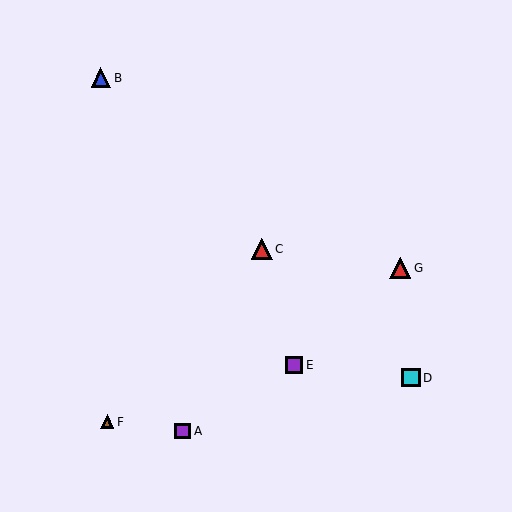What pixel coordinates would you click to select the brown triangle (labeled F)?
Click at (107, 422) to select the brown triangle F.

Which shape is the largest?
The red triangle (labeled G) is the largest.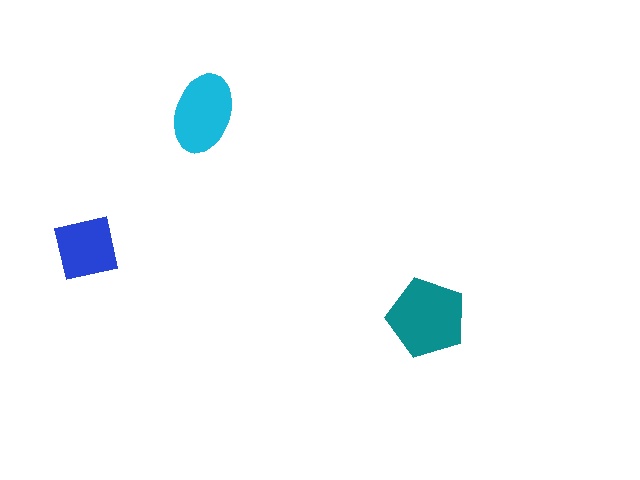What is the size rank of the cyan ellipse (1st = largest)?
2nd.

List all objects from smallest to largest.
The blue square, the cyan ellipse, the teal pentagon.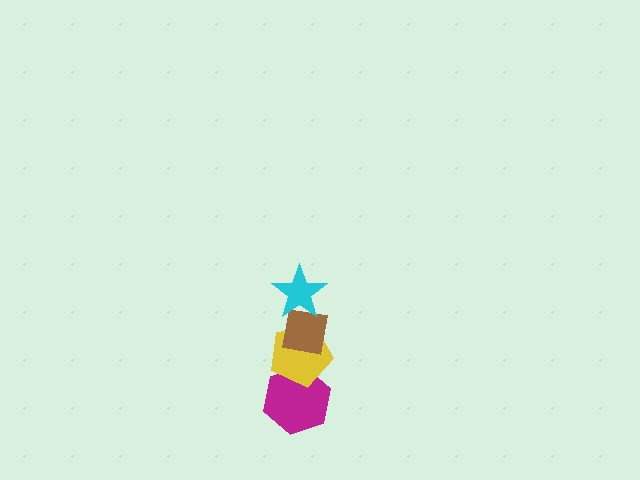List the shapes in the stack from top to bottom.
From top to bottom: the cyan star, the brown square, the yellow pentagon, the magenta hexagon.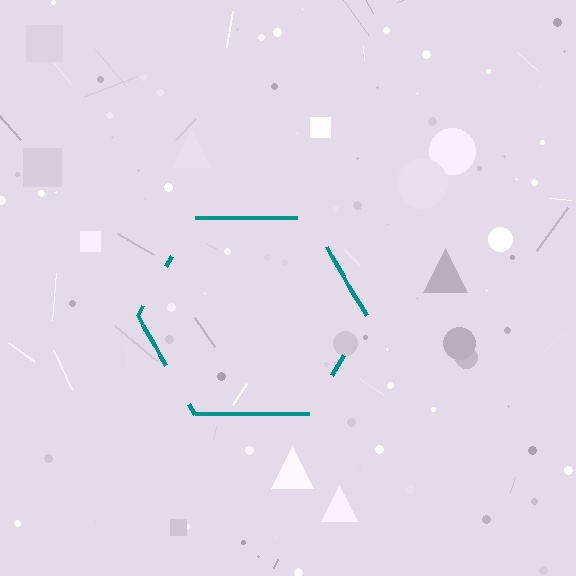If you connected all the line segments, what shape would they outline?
They would outline a hexagon.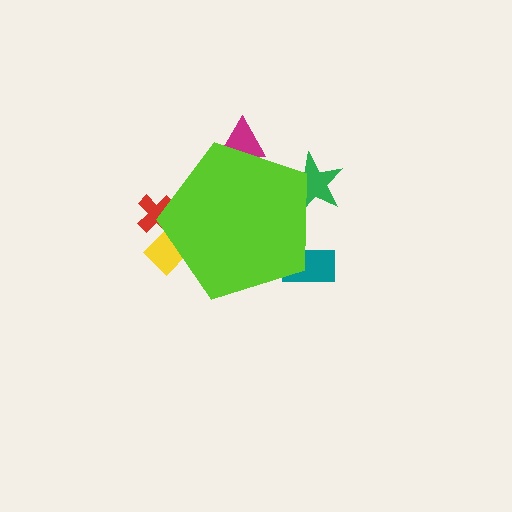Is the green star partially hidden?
Yes, the green star is partially hidden behind the lime pentagon.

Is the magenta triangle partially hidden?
Yes, the magenta triangle is partially hidden behind the lime pentagon.